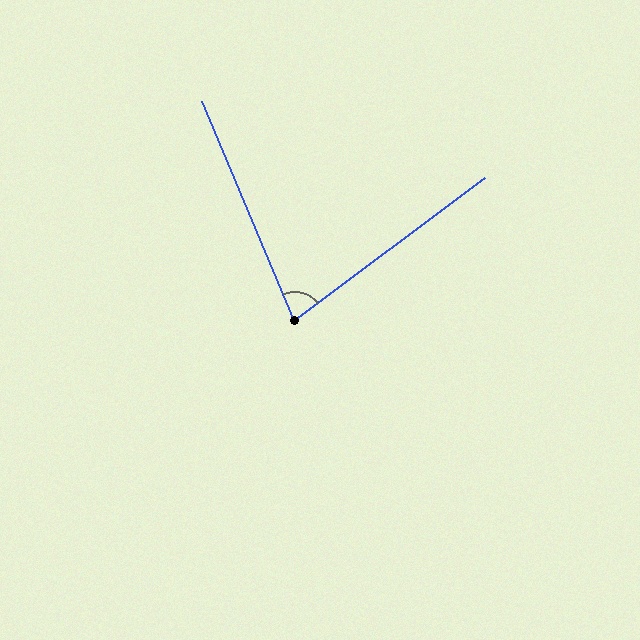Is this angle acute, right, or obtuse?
It is acute.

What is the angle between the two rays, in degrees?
Approximately 76 degrees.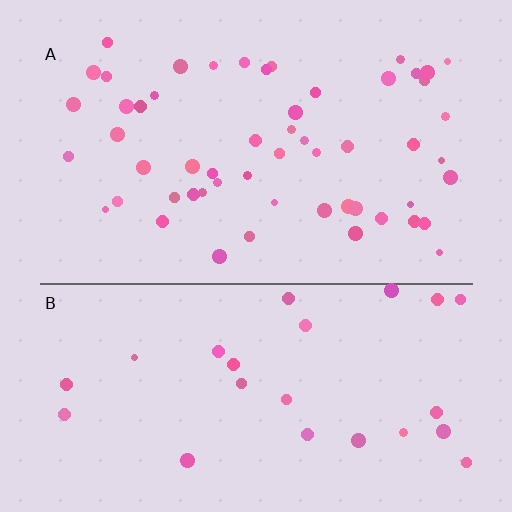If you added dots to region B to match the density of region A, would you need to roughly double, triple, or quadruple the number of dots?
Approximately double.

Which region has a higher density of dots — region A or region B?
A (the top).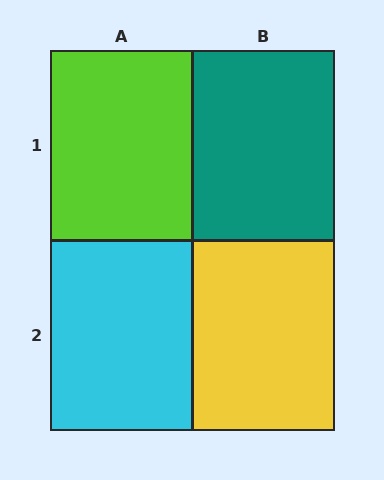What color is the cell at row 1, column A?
Lime.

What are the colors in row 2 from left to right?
Cyan, yellow.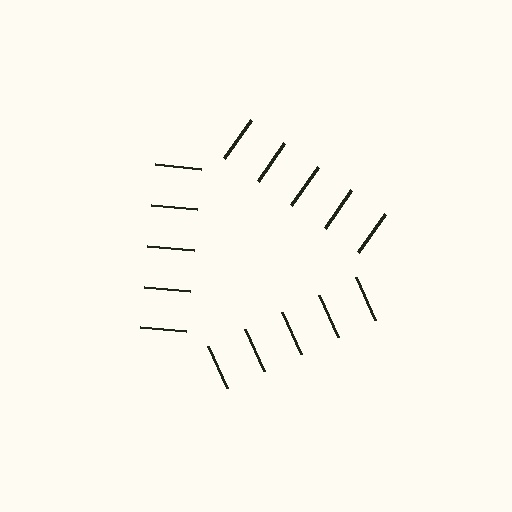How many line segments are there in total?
15 — 5 along each of the 3 edges.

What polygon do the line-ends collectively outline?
An illusory triangle — the line segments terminate on its edges but no continuous stroke is drawn.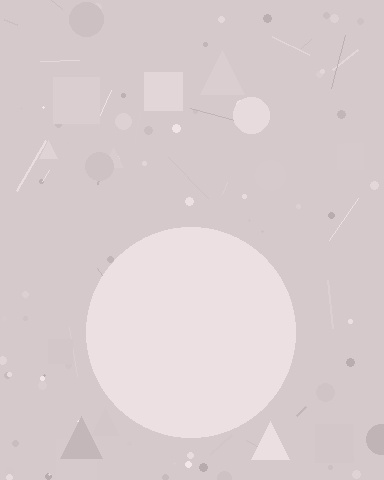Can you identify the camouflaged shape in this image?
The camouflaged shape is a circle.